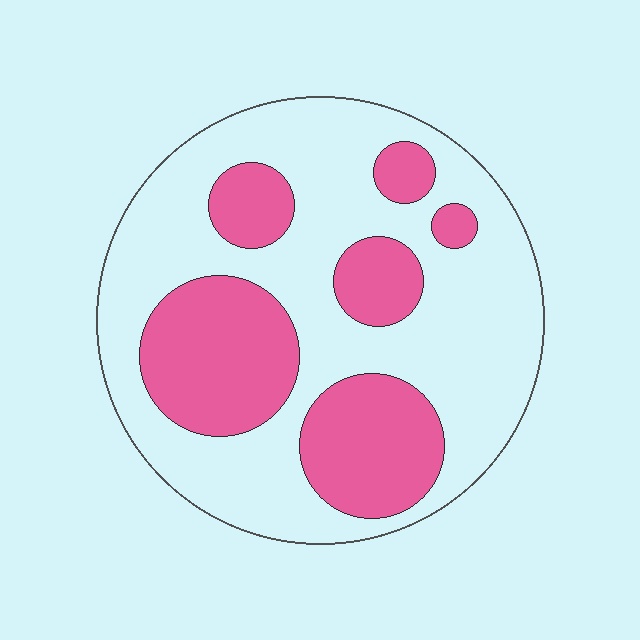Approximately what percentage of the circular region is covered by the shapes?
Approximately 35%.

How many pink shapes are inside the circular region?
6.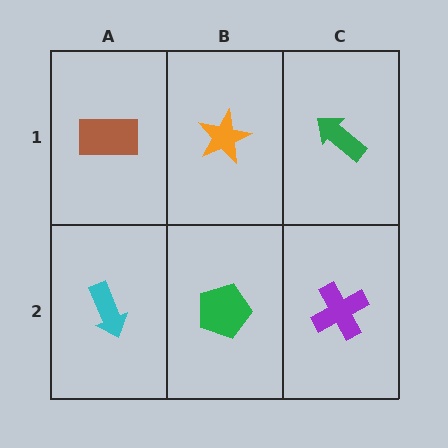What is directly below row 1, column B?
A green pentagon.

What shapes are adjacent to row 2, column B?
An orange star (row 1, column B), a cyan arrow (row 2, column A), a purple cross (row 2, column C).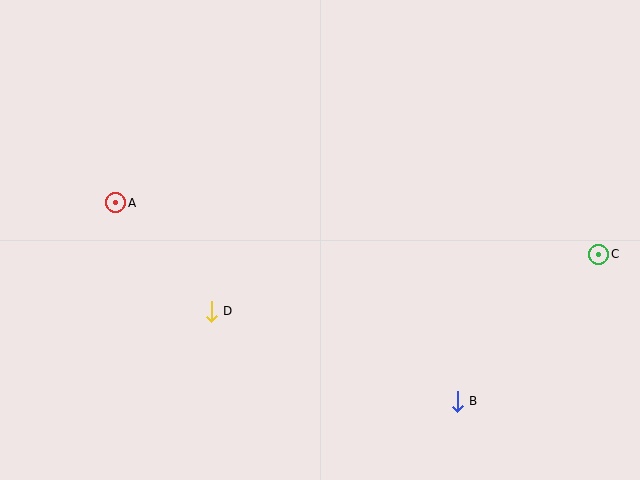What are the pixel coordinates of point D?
Point D is at (211, 311).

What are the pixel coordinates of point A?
Point A is at (116, 203).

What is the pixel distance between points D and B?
The distance between D and B is 262 pixels.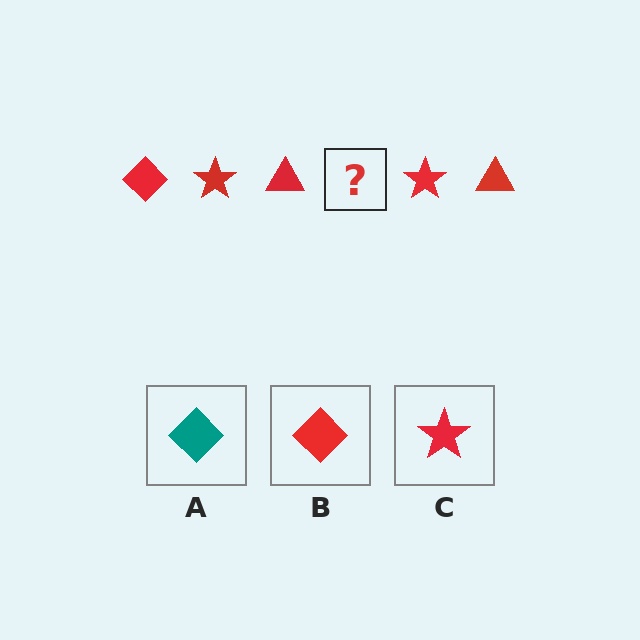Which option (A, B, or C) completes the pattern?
B.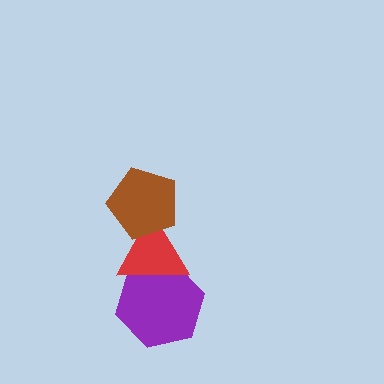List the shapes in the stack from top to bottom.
From top to bottom: the brown pentagon, the red triangle, the purple hexagon.